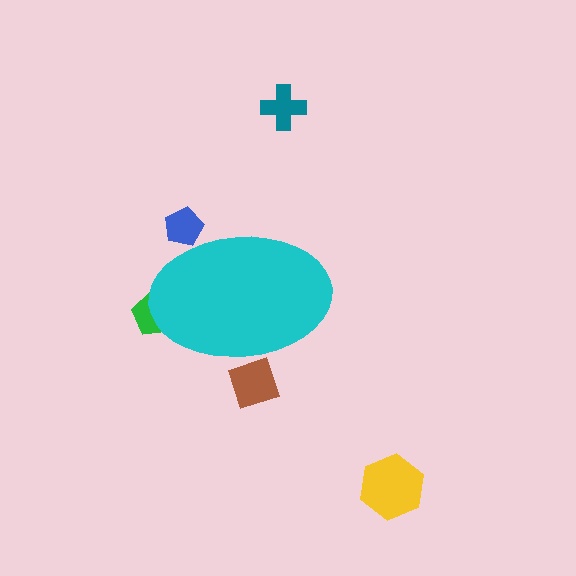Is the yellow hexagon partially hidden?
No, the yellow hexagon is fully visible.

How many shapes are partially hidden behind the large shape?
3 shapes are partially hidden.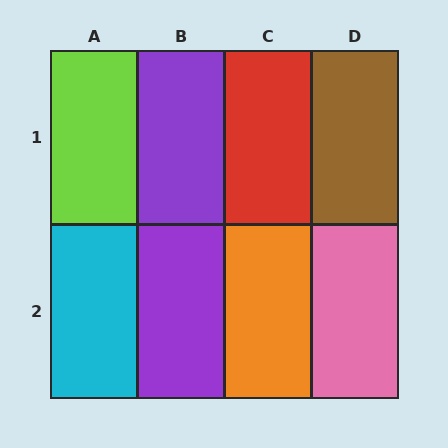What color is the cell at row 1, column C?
Red.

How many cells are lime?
1 cell is lime.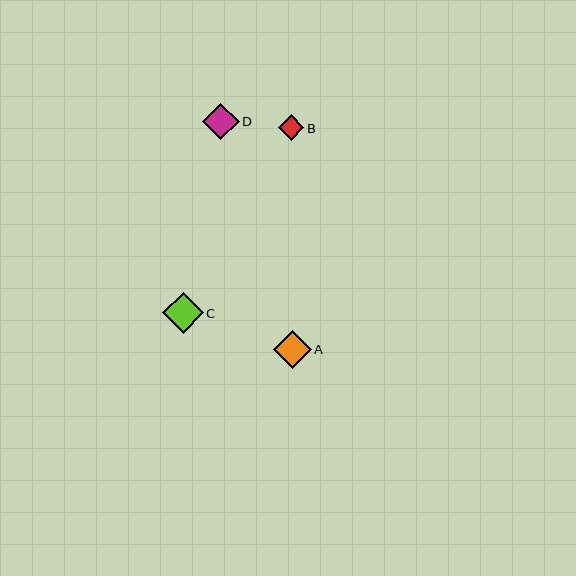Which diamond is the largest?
Diamond C is the largest with a size of approximately 41 pixels.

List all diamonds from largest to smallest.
From largest to smallest: C, A, D, B.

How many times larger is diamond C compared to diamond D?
Diamond C is approximately 1.1 times the size of diamond D.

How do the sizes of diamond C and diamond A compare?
Diamond C and diamond A are approximately the same size.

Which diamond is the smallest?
Diamond B is the smallest with a size of approximately 26 pixels.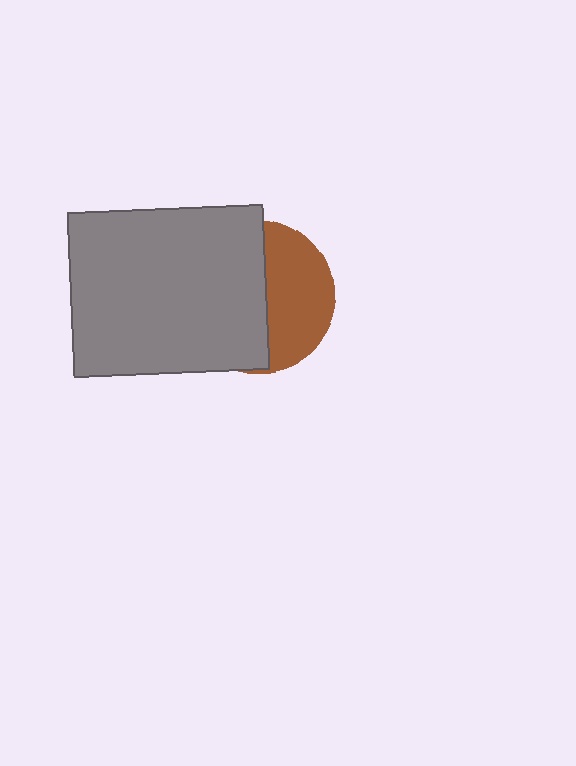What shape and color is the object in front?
The object in front is a gray rectangle.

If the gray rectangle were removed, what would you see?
You would see the complete brown circle.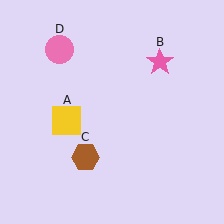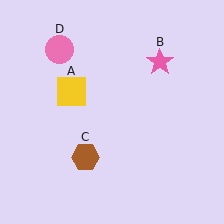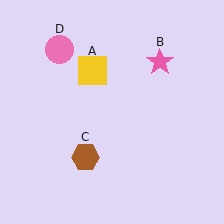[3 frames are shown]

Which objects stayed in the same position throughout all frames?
Pink star (object B) and brown hexagon (object C) and pink circle (object D) remained stationary.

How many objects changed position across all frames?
1 object changed position: yellow square (object A).